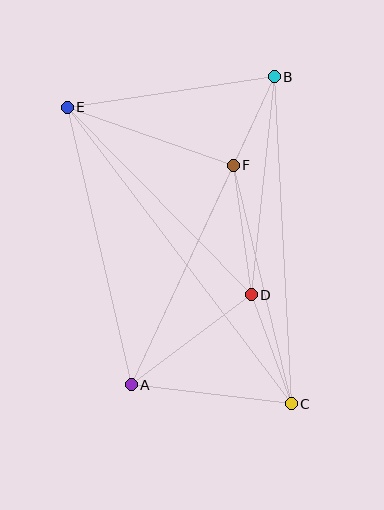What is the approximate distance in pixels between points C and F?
The distance between C and F is approximately 245 pixels.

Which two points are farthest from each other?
Points C and E are farthest from each other.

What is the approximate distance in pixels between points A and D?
The distance between A and D is approximately 150 pixels.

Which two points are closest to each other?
Points B and F are closest to each other.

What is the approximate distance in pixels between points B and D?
The distance between B and D is approximately 219 pixels.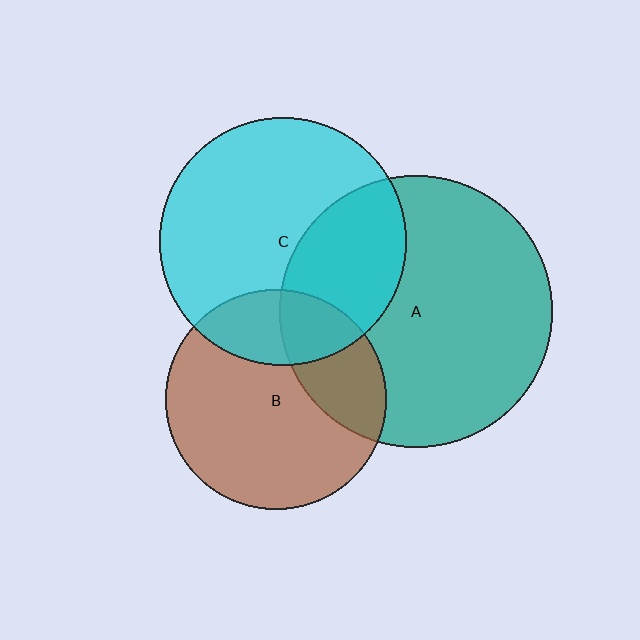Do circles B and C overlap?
Yes.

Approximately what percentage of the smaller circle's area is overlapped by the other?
Approximately 25%.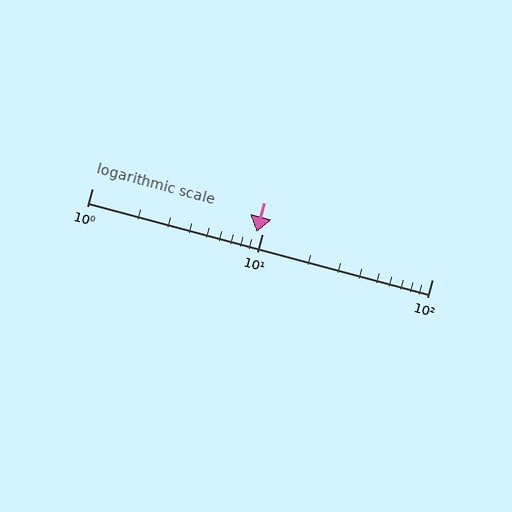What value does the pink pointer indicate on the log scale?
The pointer indicates approximately 9.3.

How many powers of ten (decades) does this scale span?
The scale spans 2 decades, from 1 to 100.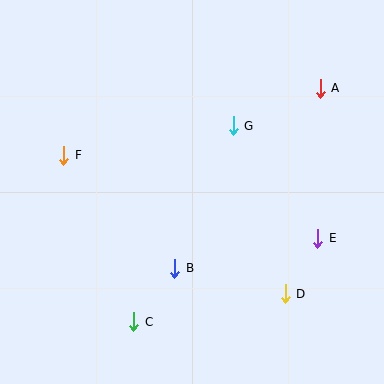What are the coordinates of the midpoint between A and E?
The midpoint between A and E is at (319, 163).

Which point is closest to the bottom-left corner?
Point C is closest to the bottom-left corner.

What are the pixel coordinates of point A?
Point A is at (320, 88).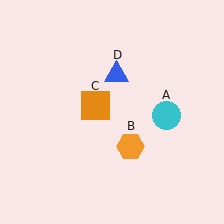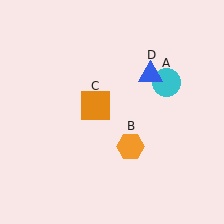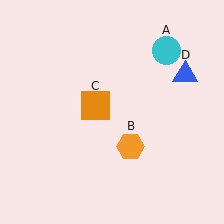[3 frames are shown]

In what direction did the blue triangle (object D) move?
The blue triangle (object D) moved right.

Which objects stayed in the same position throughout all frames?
Orange hexagon (object B) and orange square (object C) remained stationary.